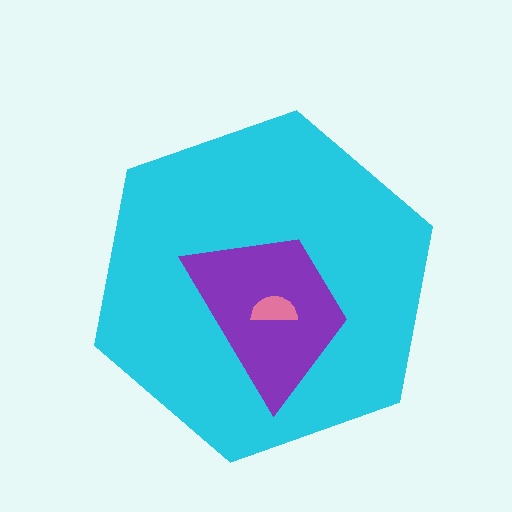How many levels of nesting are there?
3.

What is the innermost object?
The pink semicircle.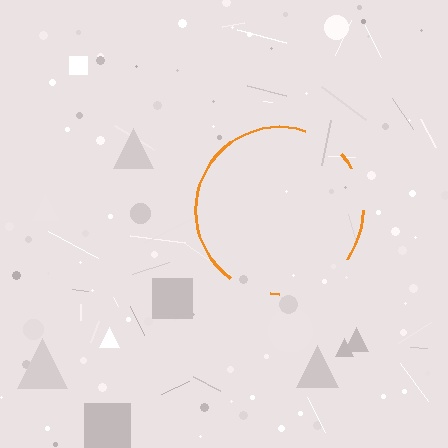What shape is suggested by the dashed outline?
The dashed outline suggests a circle.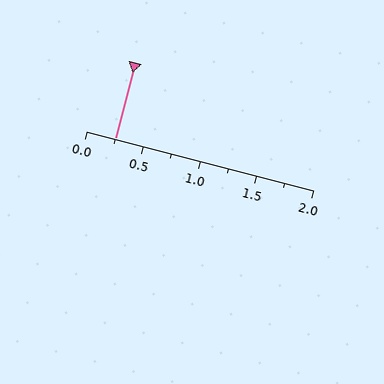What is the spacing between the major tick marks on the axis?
The major ticks are spaced 0.5 apart.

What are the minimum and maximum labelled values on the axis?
The axis runs from 0.0 to 2.0.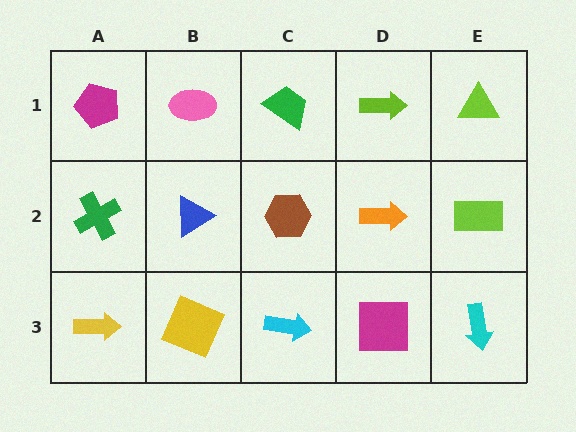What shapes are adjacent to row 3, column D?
An orange arrow (row 2, column D), a cyan arrow (row 3, column C), a cyan arrow (row 3, column E).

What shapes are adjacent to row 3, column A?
A green cross (row 2, column A), a yellow square (row 3, column B).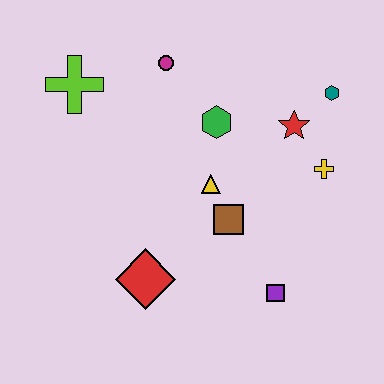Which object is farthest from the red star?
The lime cross is farthest from the red star.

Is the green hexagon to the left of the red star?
Yes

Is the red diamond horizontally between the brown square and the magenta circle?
No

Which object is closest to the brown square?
The yellow triangle is closest to the brown square.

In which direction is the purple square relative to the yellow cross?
The purple square is below the yellow cross.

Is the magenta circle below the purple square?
No